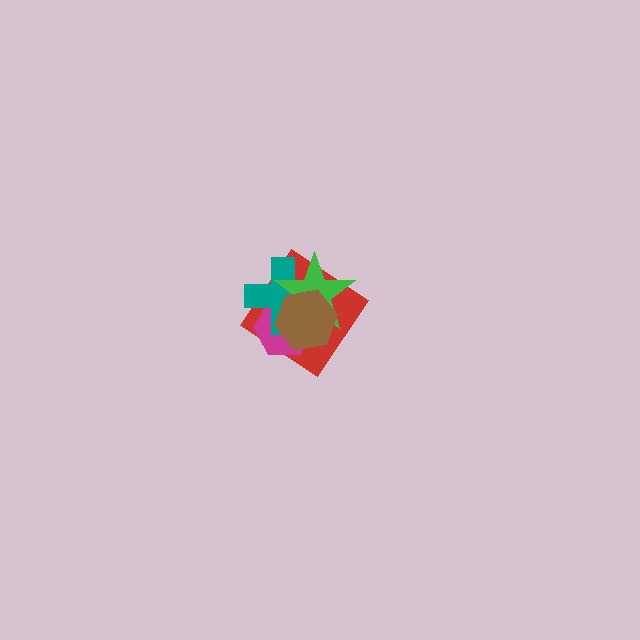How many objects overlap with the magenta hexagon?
4 objects overlap with the magenta hexagon.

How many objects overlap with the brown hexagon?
4 objects overlap with the brown hexagon.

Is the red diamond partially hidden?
Yes, it is partially covered by another shape.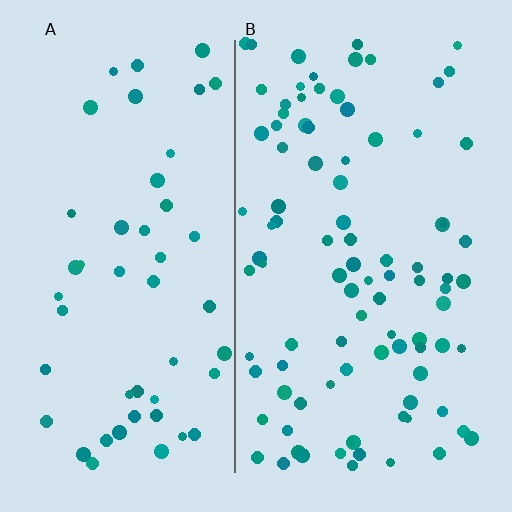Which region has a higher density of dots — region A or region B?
B (the right).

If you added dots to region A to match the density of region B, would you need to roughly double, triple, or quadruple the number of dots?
Approximately double.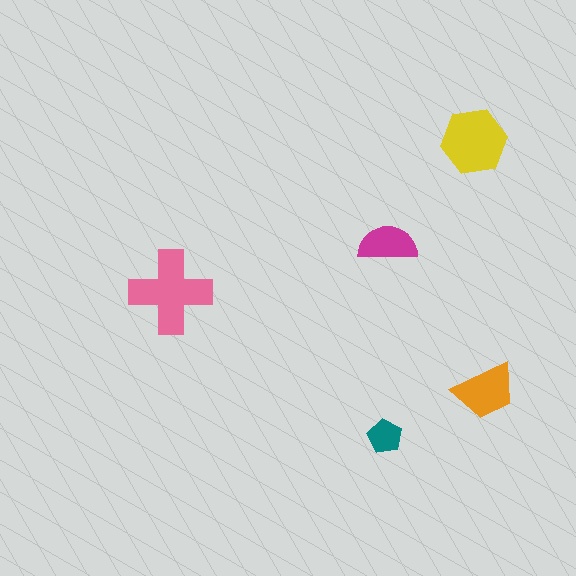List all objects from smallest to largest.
The teal pentagon, the magenta semicircle, the orange trapezoid, the yellow hexagon, the pink cross.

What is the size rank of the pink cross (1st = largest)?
1st.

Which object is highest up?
The yellow hexagon is topmost.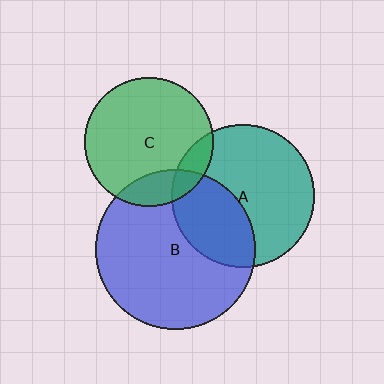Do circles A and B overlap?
Yes.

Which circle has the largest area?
Circle B (blue).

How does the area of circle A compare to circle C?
Approximately 1.2 times.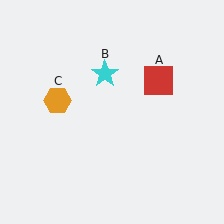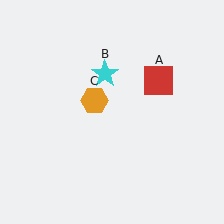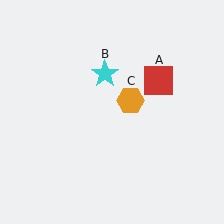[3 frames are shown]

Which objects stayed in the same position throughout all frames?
Red square (object A) and cyan star (object B) remained stationary.